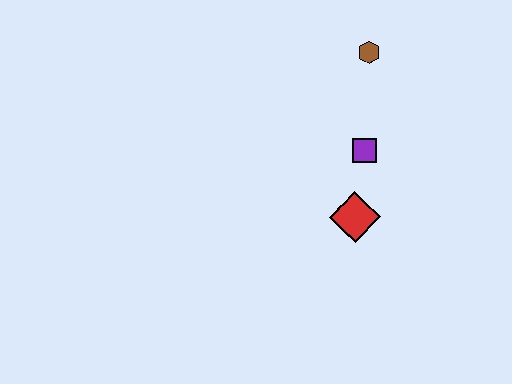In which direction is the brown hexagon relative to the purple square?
The brown hexagon is above the purple square.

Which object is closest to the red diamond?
The purple square is closest to the red diamond.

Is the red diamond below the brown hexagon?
Yes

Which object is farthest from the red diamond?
The brown hexagon is farthest from the red diamond.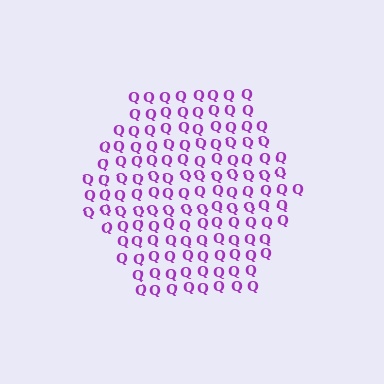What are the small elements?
The small elements are letter Q's.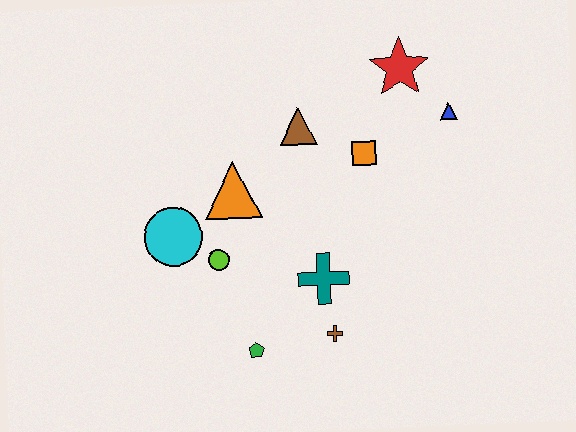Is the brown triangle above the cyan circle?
Yes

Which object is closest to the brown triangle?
The orange square is closest to the brown triangle.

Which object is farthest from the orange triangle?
The blue triangle is farthest from the orange triangle.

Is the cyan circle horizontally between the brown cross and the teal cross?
No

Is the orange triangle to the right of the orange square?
No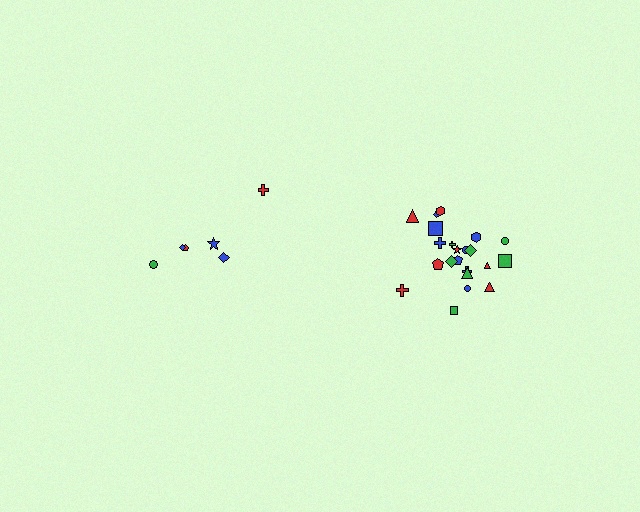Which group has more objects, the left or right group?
The right group.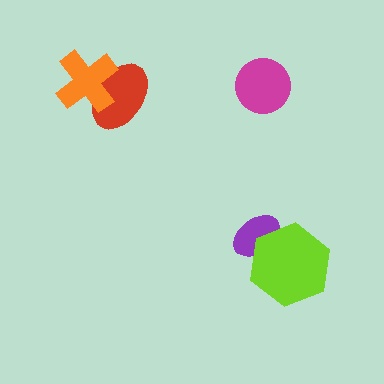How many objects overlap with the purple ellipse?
1 object overlaps with the purple ellipse.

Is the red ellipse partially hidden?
Yes, it is partially covered by another shape.